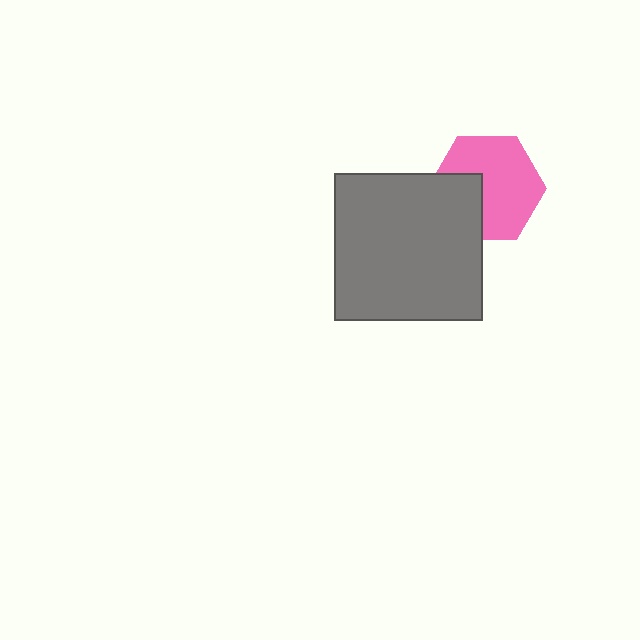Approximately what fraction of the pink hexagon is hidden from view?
Roughly 31% of the pink hexagon is hidden behind the gray square.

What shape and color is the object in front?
The object in front is a gray square.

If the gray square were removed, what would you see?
You would see the complete pink hexagon.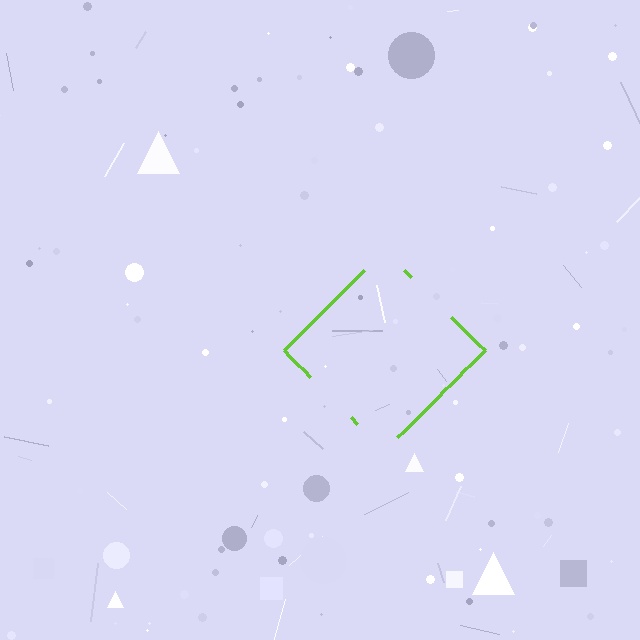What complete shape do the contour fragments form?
The contour fragments form a diamond.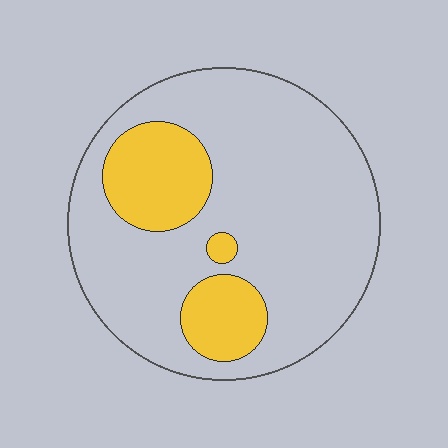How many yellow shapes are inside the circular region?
3.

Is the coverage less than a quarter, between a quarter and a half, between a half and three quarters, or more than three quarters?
Less than a quarter.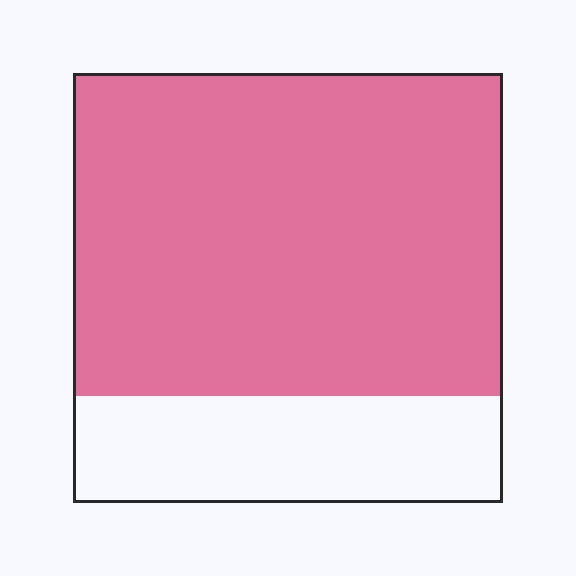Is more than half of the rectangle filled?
Yes.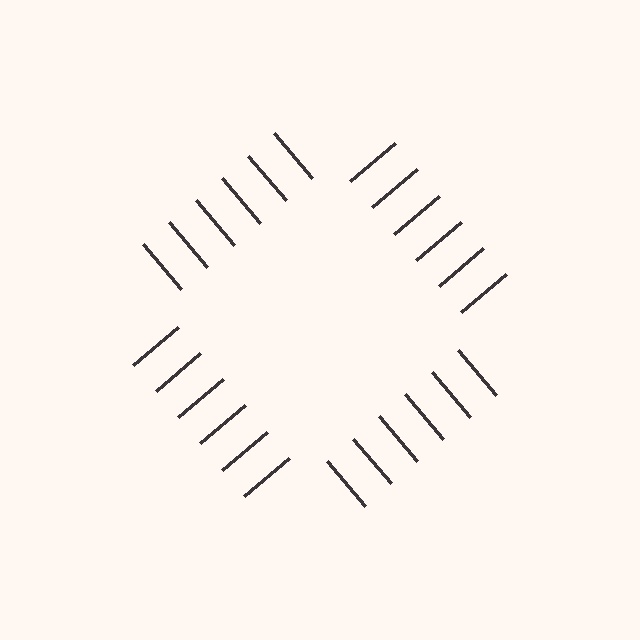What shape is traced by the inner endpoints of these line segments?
An illusory square — the line segments terminate on its edges but no continuous stroke is drawn.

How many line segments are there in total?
24 — 6 along each of the 4 edges.